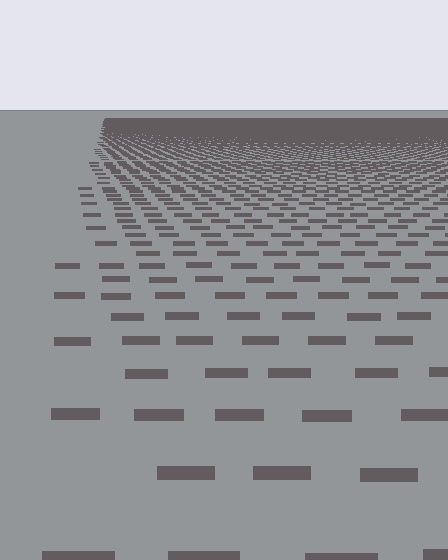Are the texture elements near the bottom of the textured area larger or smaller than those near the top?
Larger. Near the bottom, elements are closer to the viewer and appear at a bigger on-screen size.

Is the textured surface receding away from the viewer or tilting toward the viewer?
The surface is receding away from the viewer. Texture elements get smaller and denser toward the top.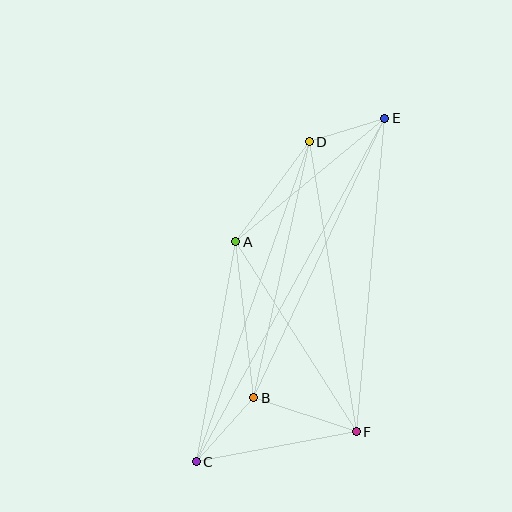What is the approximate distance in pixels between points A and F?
The distance between A and F is approximately 225 pixels.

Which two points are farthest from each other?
Points C and E are farthest from each other.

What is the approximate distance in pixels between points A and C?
The distance between A and C is approximately 224 pixels.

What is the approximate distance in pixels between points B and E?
The distance between B and E is approximately 309 pixels.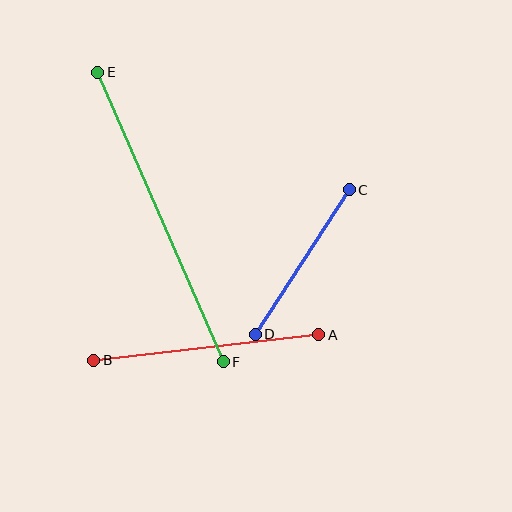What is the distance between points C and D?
The distance is approximately 172 pixels.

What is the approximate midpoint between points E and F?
The midpoint is at approximately (161, 217) pixels.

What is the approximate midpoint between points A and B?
The midpoint is at approximately (206, 347) pixels.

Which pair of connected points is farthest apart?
Points E and F are farthest apart.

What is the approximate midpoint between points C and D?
The midpoint is at approximately (302, 262) pixels.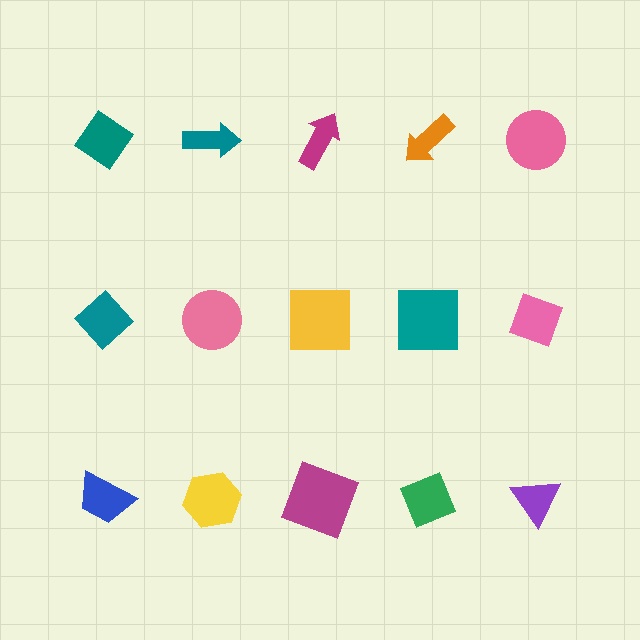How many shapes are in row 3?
5 shapes.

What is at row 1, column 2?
A teal arrow.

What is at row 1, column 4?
An orange arrow.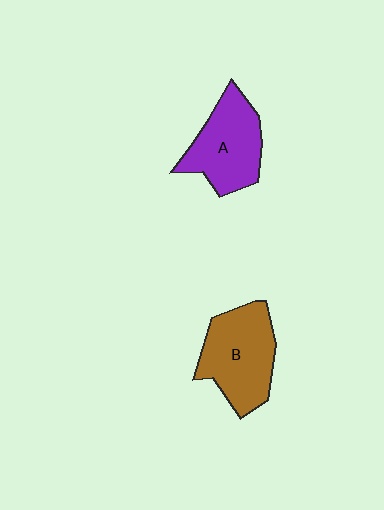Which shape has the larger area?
Shape B (brown).